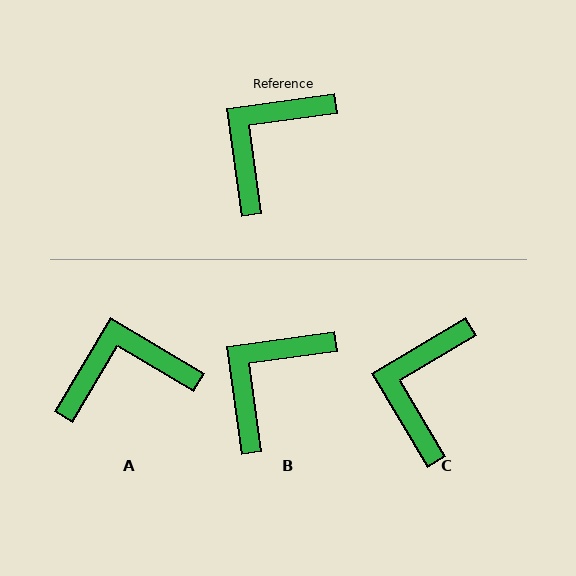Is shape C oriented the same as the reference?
No, it is off by about 23 degrees.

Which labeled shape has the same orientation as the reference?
B.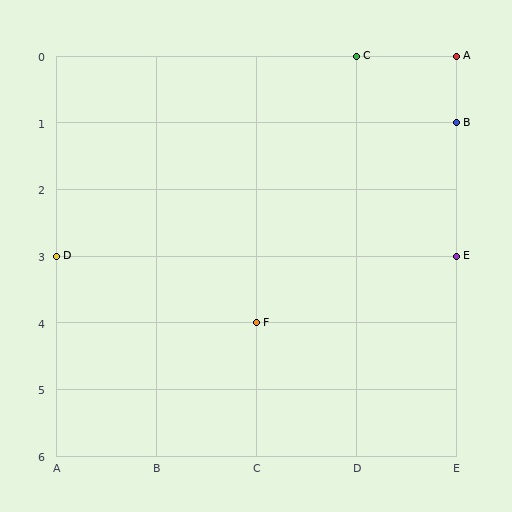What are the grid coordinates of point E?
Point E is at grid coordinates (E, 3).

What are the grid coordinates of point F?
Point F is at grid coordinates (C, 4).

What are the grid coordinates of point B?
Point B is at grid coordinates (E, 1).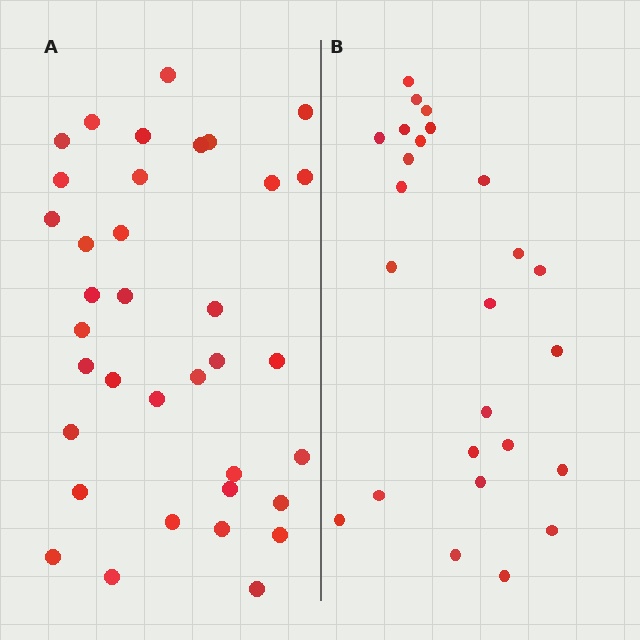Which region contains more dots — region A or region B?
Region A (the left region) has more dots.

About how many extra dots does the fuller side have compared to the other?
Region A has roughly 12 or so more dots than region B.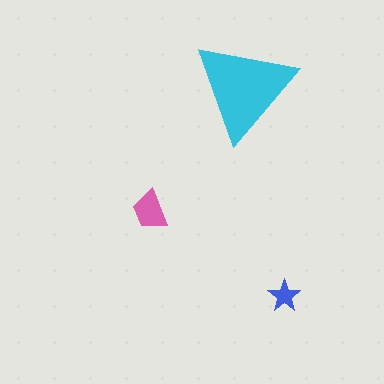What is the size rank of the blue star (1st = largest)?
3rd.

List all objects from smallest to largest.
The blue star, the pink trapezoid, the cyan triangle.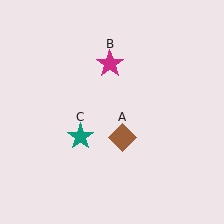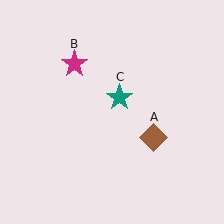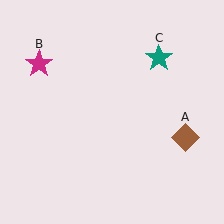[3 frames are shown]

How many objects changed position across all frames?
3 objects changed position: brown diamond (object A), magenta star (object B), teal star (object C).